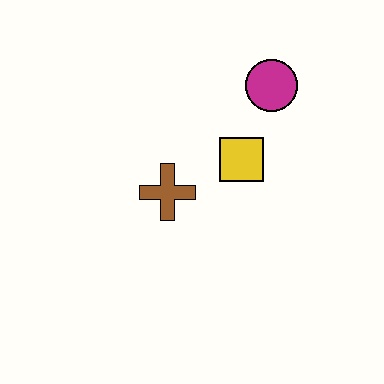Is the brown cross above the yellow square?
No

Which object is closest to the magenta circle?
The yellow square is closest to the magenta circle.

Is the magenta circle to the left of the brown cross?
No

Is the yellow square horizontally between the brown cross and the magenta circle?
Yes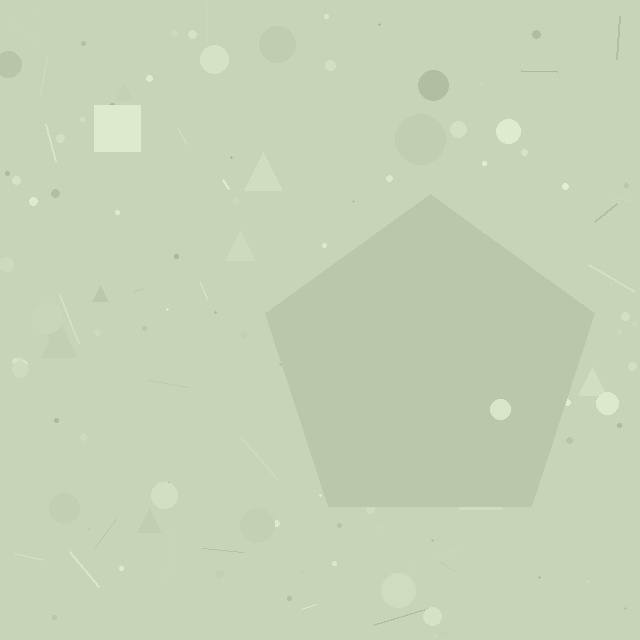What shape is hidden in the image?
A pentagon is hidden in the image.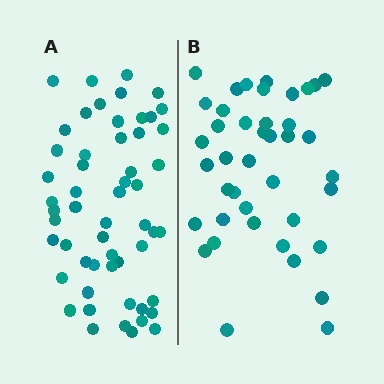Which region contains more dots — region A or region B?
Region A (the left region) has more dots.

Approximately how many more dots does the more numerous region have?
Region A has approximately 15 more dots than region B.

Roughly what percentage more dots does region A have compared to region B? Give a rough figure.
About 35% more.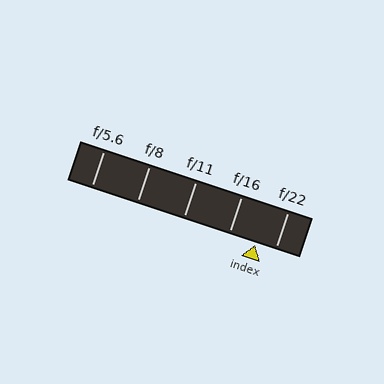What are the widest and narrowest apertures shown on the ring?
The widest aperture shown is f/5.6 and the narrowest is f/22.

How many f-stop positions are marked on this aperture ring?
There are 5 f-stop positions marked.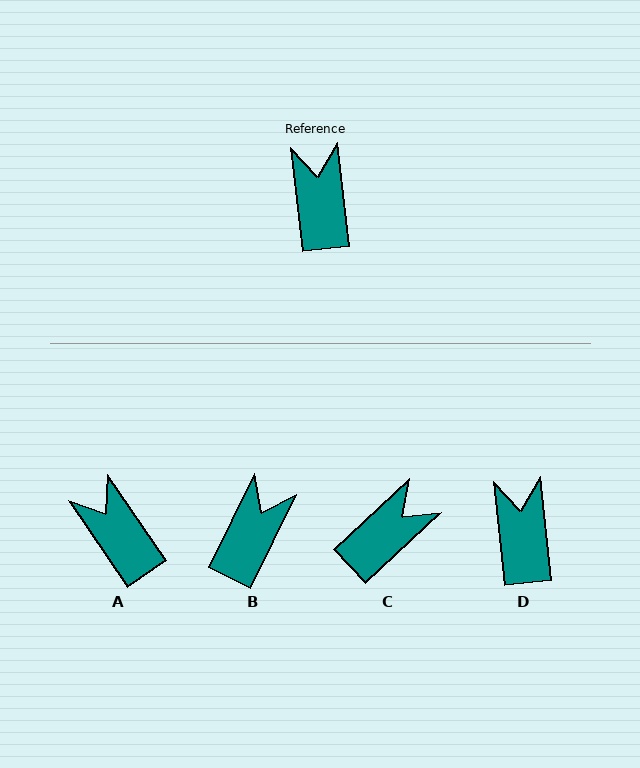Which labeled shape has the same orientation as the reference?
D.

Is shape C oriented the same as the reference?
No, it is off by about 53 degrees.